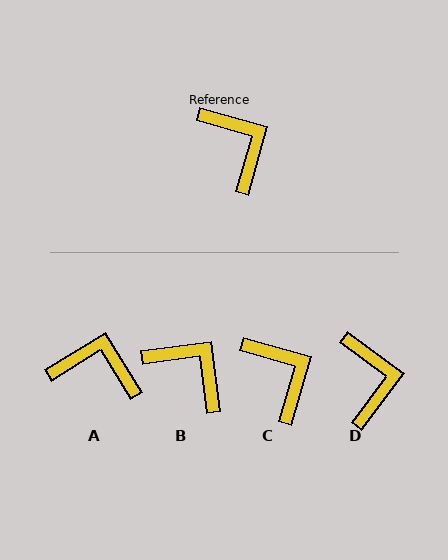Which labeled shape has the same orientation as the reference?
C.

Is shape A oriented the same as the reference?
No, it is off by about 48 degrees.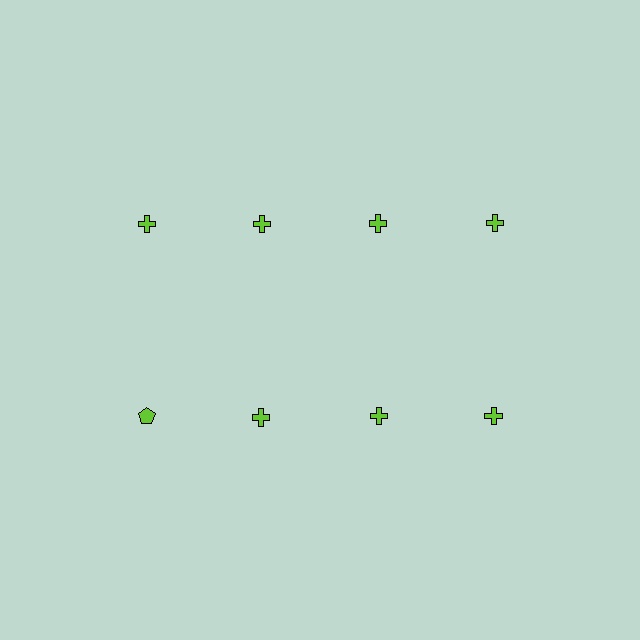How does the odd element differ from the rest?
It has a different shape: pentagon instead of cross.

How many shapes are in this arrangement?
There are 8 shapes arranged in a grid pattern.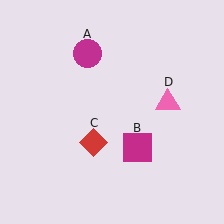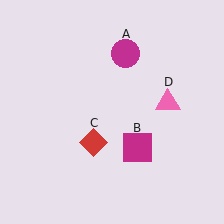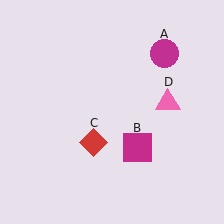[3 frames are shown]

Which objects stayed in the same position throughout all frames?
Magenta square (object B) and red diamond (object C) and pink triangle (object D) remained stationary.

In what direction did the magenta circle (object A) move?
The magenta circle (object A) moved right.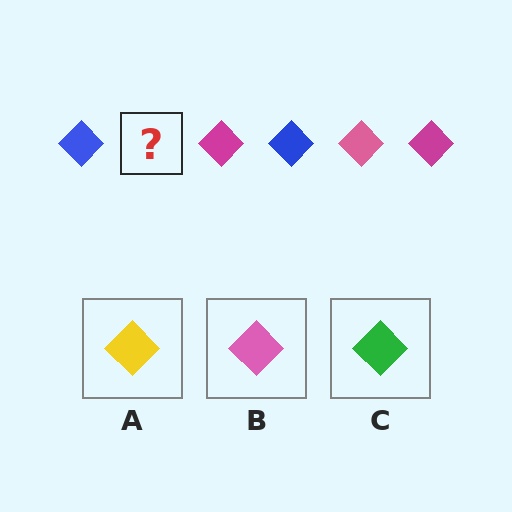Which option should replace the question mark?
Option B.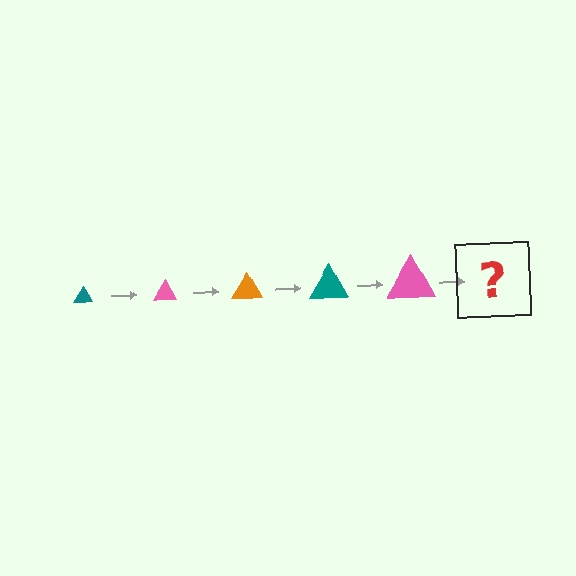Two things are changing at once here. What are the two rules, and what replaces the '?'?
The two rules are that the triangle grows larger each step and the color cycles through teal, pink, and orange. The '?' should be an orange triangle, larger than the previous one.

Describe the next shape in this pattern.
It should be an orange triangle, larger than the previous one.